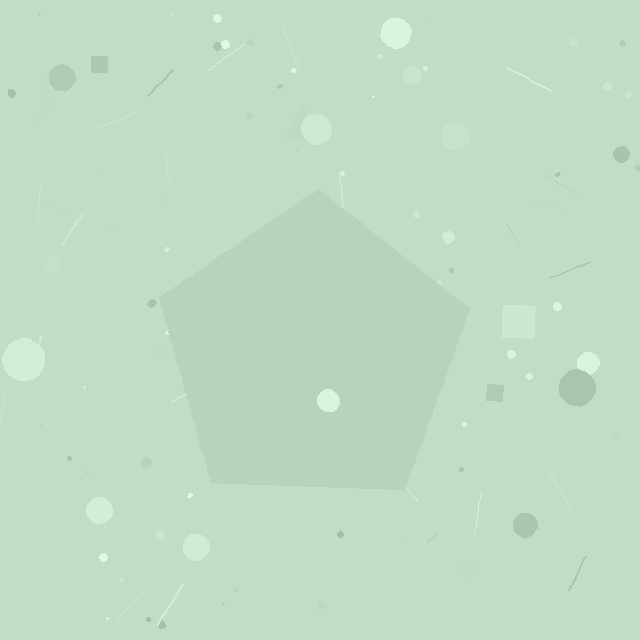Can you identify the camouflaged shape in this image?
The camouflaged shape is a pentagon.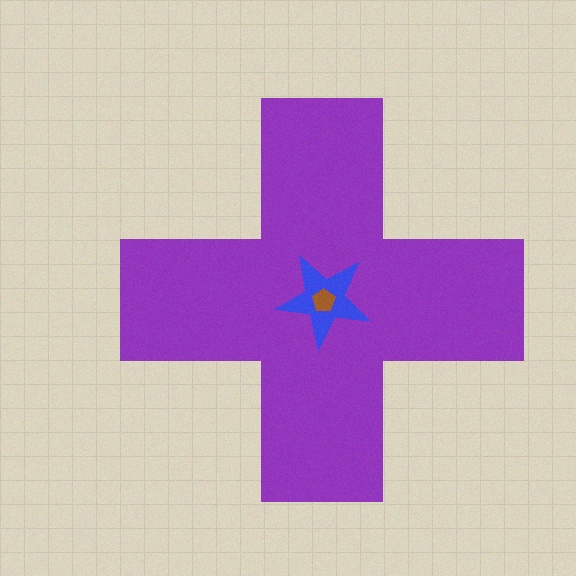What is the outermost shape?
The purple cross.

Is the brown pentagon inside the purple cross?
Yes.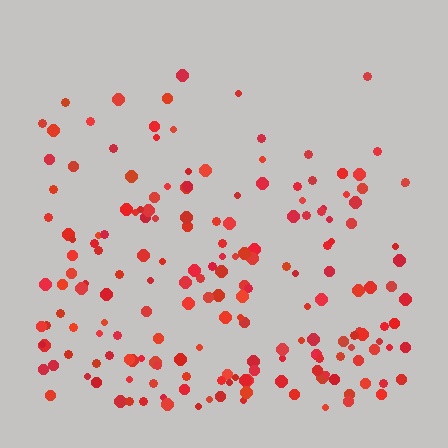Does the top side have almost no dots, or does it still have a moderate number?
Still a moderate number, just noticeably fewer than the bottom.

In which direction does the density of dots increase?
From top to bottom, with the bottom side densest.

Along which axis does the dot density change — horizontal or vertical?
Vertical.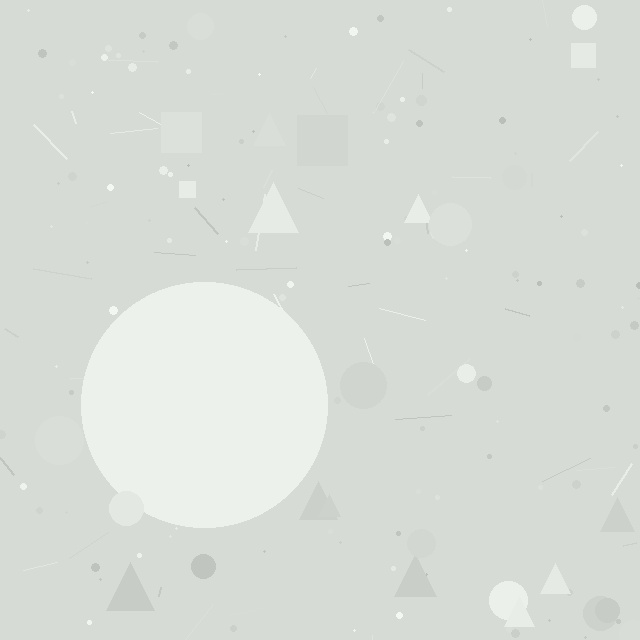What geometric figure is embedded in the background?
A circle is embedded in the background.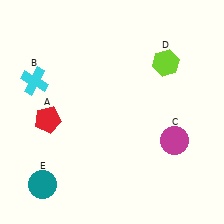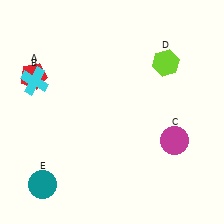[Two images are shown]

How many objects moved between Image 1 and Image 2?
1 object moved between the two images.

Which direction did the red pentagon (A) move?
The red pentagon (A) moved up.